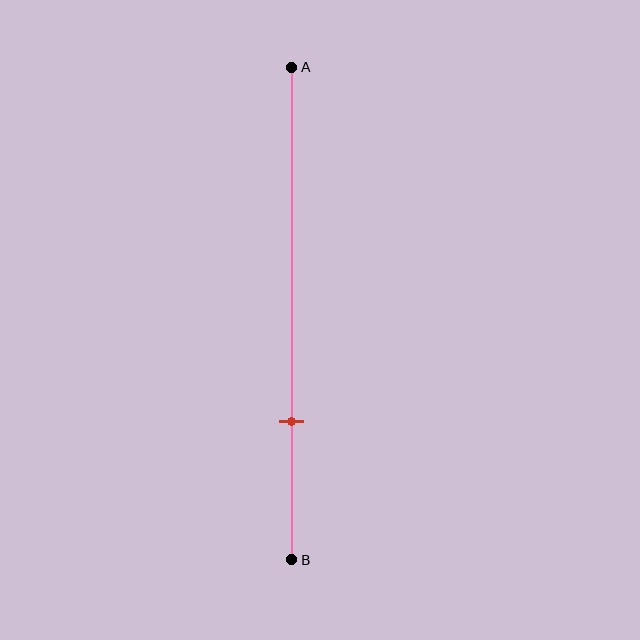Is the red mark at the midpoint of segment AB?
No, the mark is at about 70% from A, not at the 50% midpoint.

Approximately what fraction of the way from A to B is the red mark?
The red mark is approximately 70% of the way from A to B.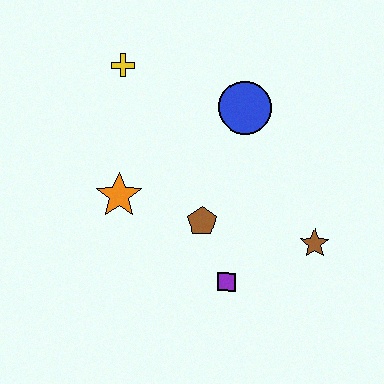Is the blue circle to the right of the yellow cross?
Yes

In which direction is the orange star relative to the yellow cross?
The orange star is below the yellow cross.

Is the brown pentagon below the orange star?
Yes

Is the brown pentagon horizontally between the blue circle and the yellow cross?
Yes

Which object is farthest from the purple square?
The yellow cross is farthest from the purple square.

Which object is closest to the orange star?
The brown pentagon is closest to the orange star.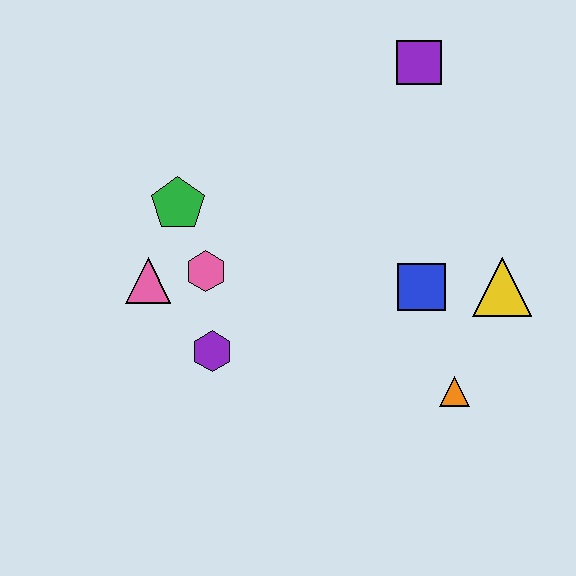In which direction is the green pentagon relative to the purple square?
The green pentagon is to the left of the purple square.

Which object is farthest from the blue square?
The pink triangle is farthest from the blue square.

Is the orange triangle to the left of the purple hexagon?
No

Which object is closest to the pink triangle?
The pink hexagon is closest to the pink triangle.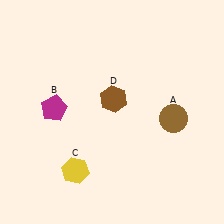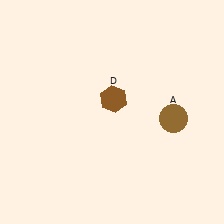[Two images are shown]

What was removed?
The magenta pentagon (B), the yellow hexagon (C) were removed in Image 2.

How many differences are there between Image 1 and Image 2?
There are 2 differences between the two images.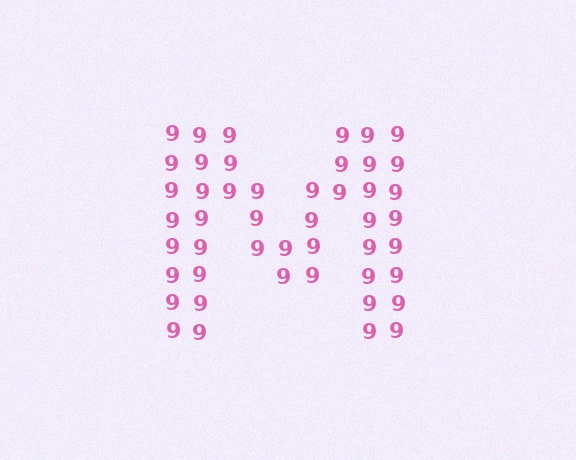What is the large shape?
The large shape is the letter M.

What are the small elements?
The small elements are digit 9's.